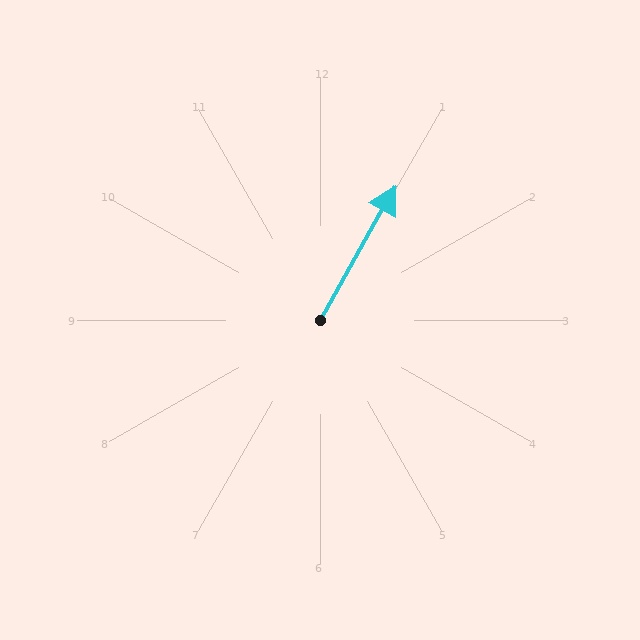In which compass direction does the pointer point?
Northeast.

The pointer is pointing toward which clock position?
Roughly 1 o'clock.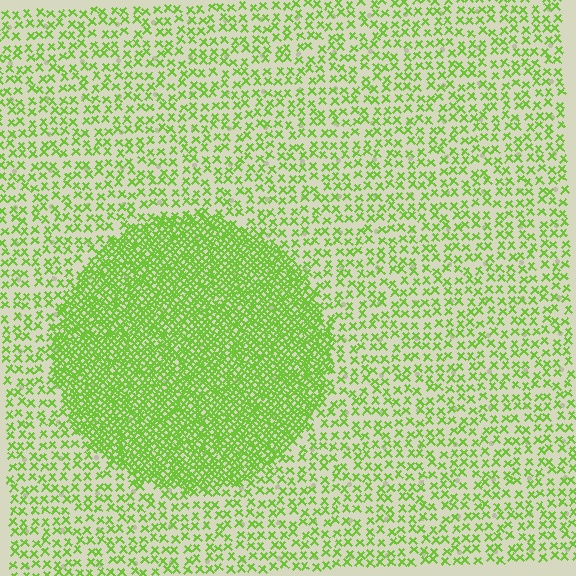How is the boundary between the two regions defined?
The boundary is defined by a change in element density (approximately 2.8x ratio). All elements are the same color, size, and shape.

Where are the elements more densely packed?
The elements are more densely packed inside the circle boundary.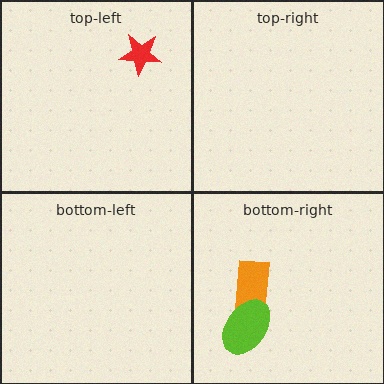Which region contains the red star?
The top-left region.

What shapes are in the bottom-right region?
The orange rectangle, the lime ellipse.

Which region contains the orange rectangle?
The bottom-right region.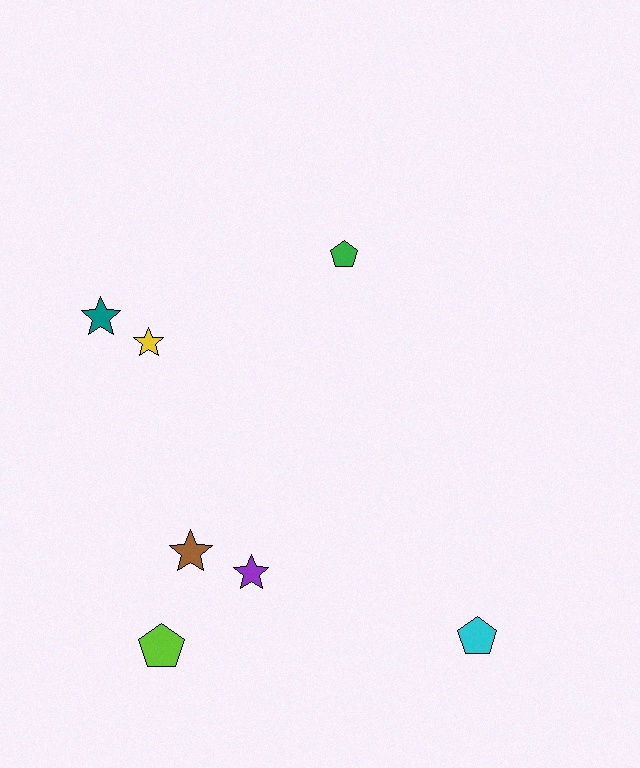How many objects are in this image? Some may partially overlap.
There are 7 objects.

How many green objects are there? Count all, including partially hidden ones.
There is 1 green object.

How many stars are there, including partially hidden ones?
There are 4 stars.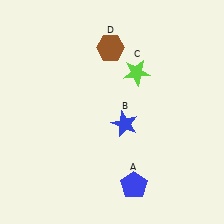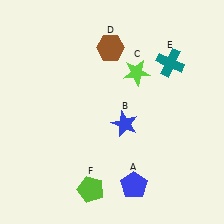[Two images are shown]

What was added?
A teal cross (E), a lime pentagon (F) were added in Image 2.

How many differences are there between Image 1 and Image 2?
There are 2 differences between the two images.